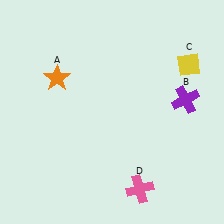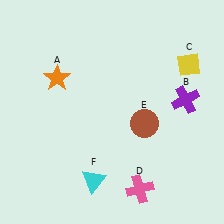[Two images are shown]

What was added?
A brown circle (E), a cyan triangle (F) were added in Image 2.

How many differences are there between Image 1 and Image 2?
There are 2 differences between the two images.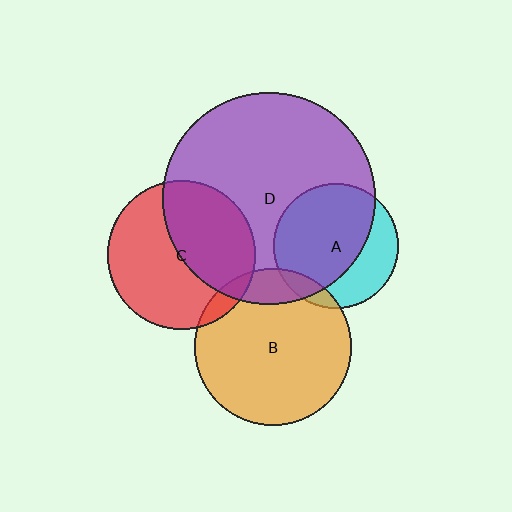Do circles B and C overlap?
Yes.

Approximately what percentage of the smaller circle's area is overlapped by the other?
Approximately 5%.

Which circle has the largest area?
Circle D (purple).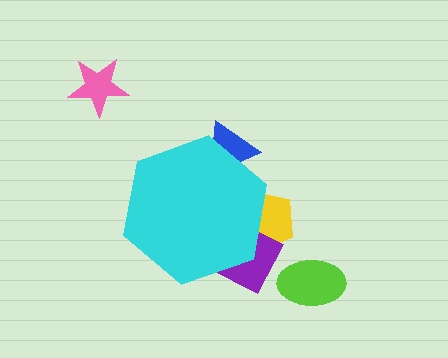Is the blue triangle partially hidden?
Yes, the blue triangle is partially hidden behind the cyan hexagon.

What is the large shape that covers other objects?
A cyan hexagon.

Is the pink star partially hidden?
No, the pink star is fully visible.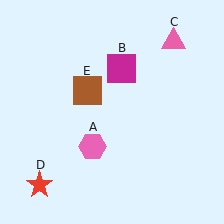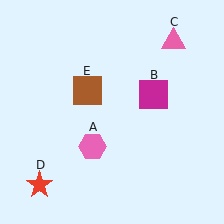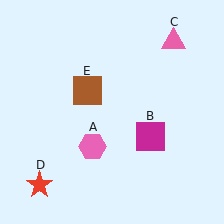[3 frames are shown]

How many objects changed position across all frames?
1 object changed position: magenta square (object B).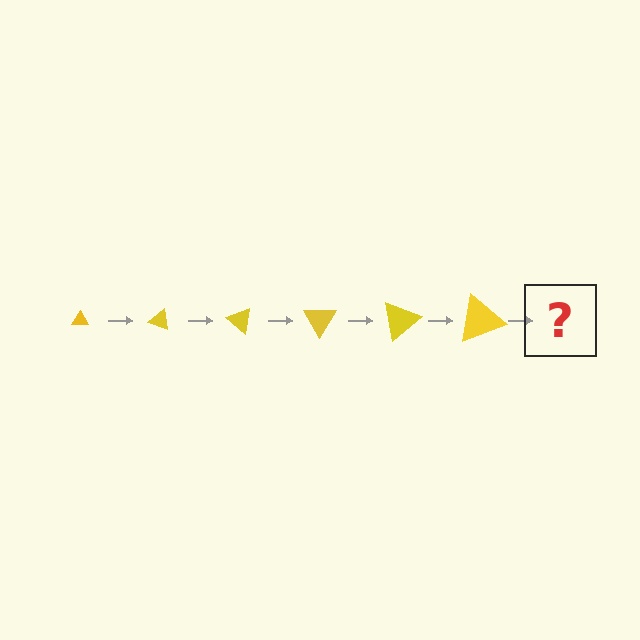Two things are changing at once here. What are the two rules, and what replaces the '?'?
The two rules are that the triangle grows larger each step and it rotates 20 degrees each step. The '?' should be a triangle, larger than the previous one and rotated 120 degrees from the start.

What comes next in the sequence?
The next element should be a triangle, larger than the previous one and rotated 120 degrees from the start.